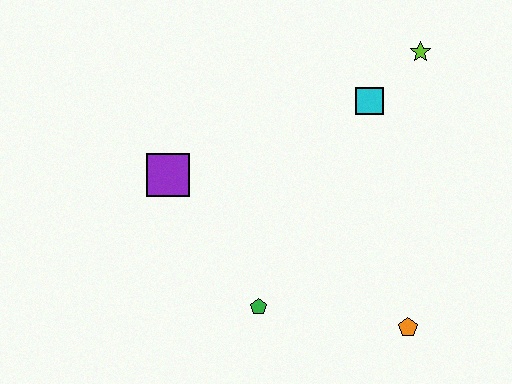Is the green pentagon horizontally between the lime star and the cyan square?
No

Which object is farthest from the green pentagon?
The lime star is farthest from the green pentagon.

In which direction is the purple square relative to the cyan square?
The purple square is to the left of the cyan square.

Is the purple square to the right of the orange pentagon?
No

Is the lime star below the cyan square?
No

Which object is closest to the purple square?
The green pentagon is closest to the purple square.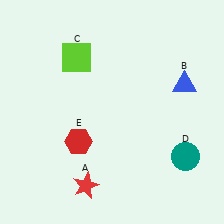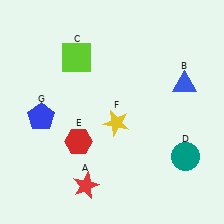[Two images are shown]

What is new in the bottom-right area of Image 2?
A yellow star (F) was added in the bottom-right area of Image 2.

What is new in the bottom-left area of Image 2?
A blue pentagon (G) was added in the bottom-left area of Image 2.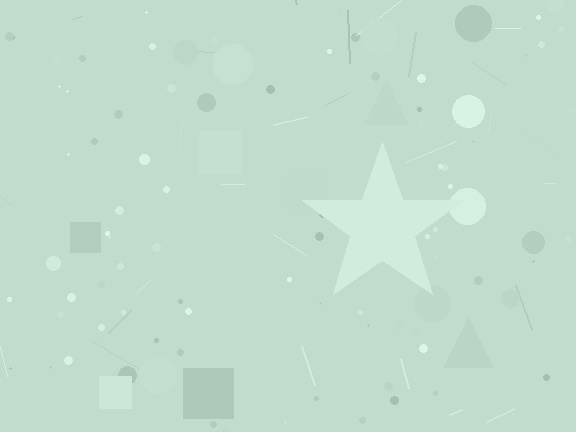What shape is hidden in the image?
A star is hidden in the image.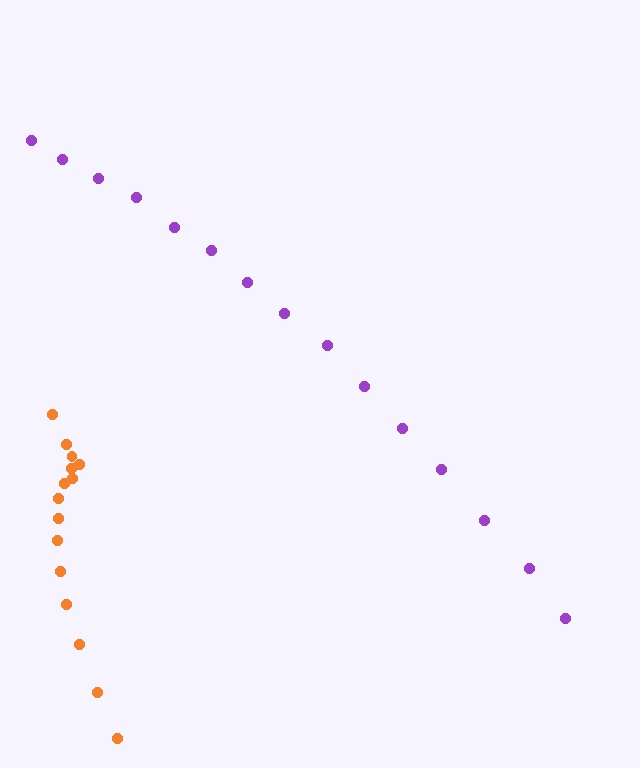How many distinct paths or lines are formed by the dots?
There are 2 distinct paths.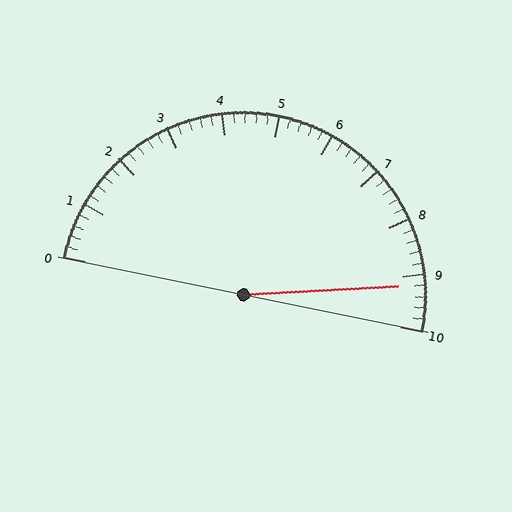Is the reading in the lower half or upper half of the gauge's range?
The reading is in the upper half of the range (0 to 10).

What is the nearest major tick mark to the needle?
The nearest major tick mark is 9.